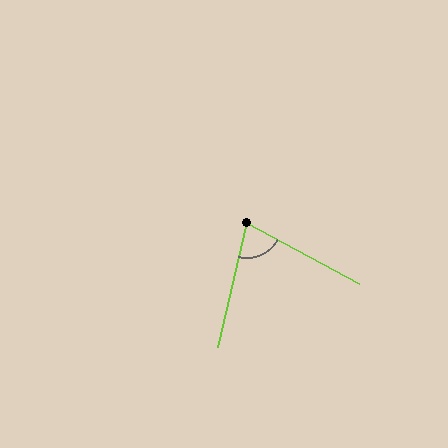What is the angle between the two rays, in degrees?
Approximately 75 degrees.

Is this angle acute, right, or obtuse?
It is acute.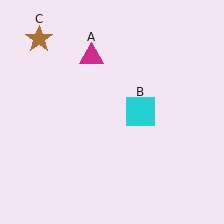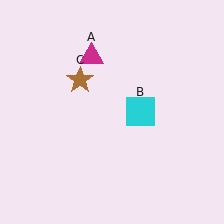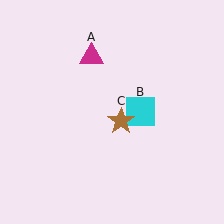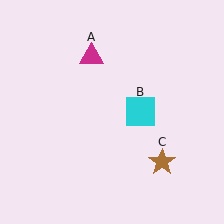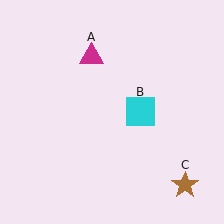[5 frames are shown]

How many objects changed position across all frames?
1 object changed position: brown star (object C).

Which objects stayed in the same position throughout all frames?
Magenta triangle (object A) and cyan square (object B) remained stationary.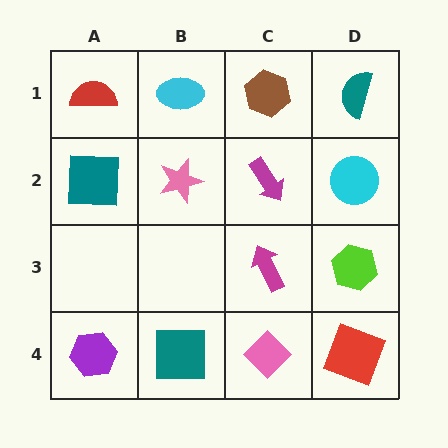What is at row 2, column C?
A magenta arrow.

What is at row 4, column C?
A pink diamond.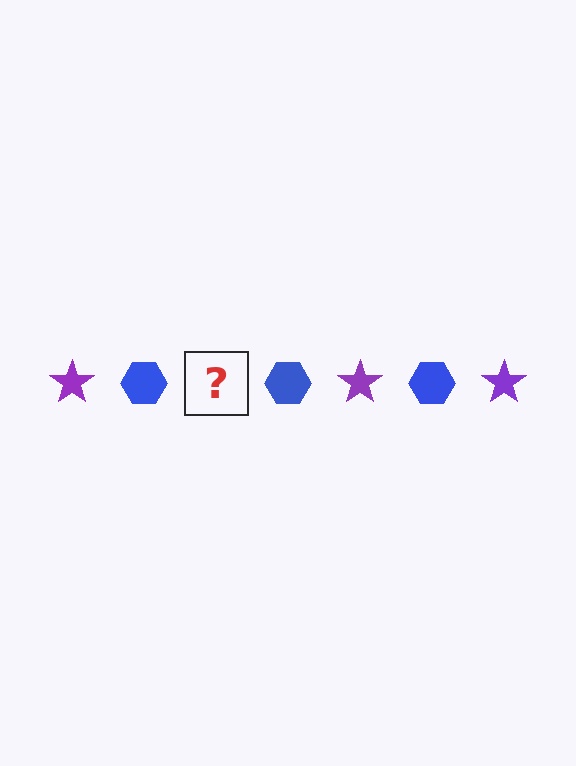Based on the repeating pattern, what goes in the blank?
The blank should be a purple star.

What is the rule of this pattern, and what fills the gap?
The rule is that the pattern alternates between purple star and blue hexagon. The gap should be filled with a purple star.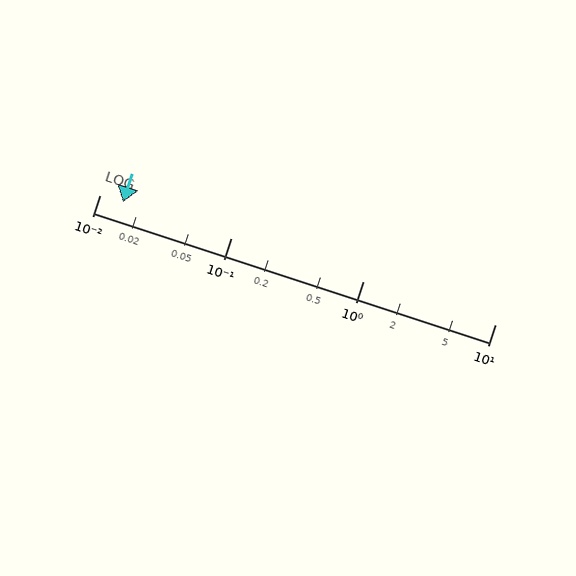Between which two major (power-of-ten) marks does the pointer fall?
The pointer is between 0.01 and 0.1.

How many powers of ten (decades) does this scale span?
The scale spans 3 decades, from 0.01 to 10.